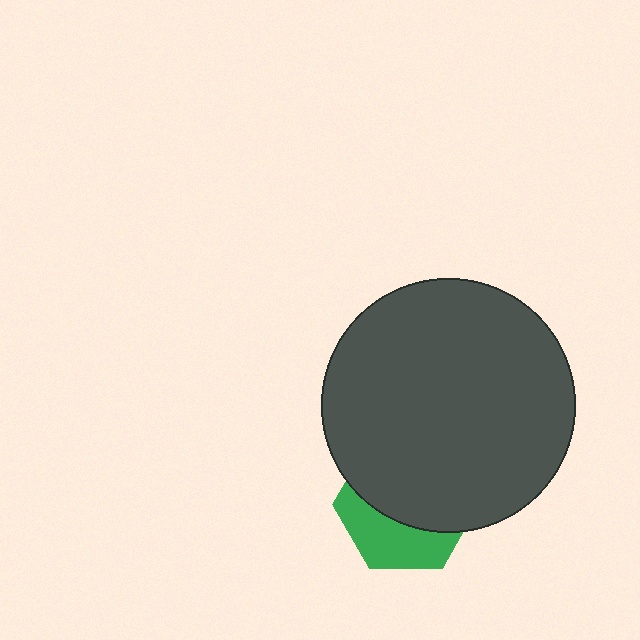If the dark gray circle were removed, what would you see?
You would see the complete green hexagon.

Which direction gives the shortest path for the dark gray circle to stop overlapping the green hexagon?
Moving up gives the shortest separation.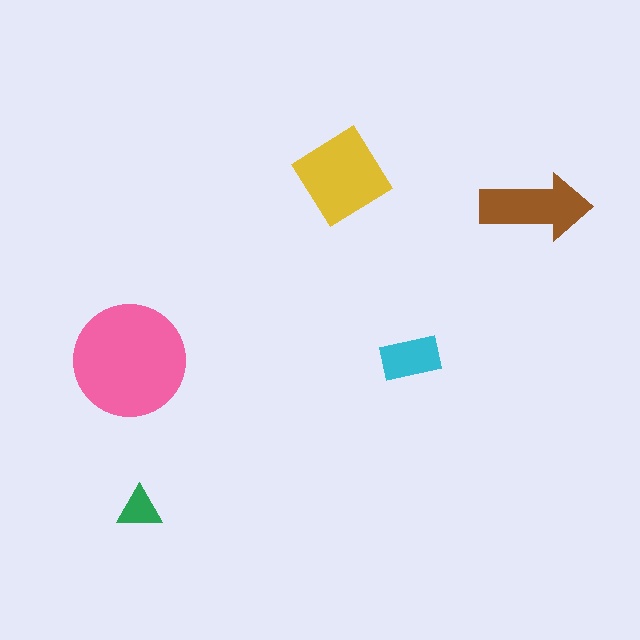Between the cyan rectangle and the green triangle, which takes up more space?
The cyan rectangle.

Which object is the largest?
The pink circle.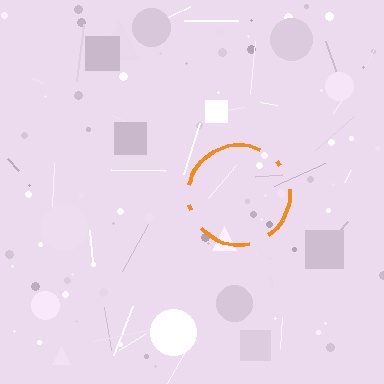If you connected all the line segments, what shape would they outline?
They would outline a circle.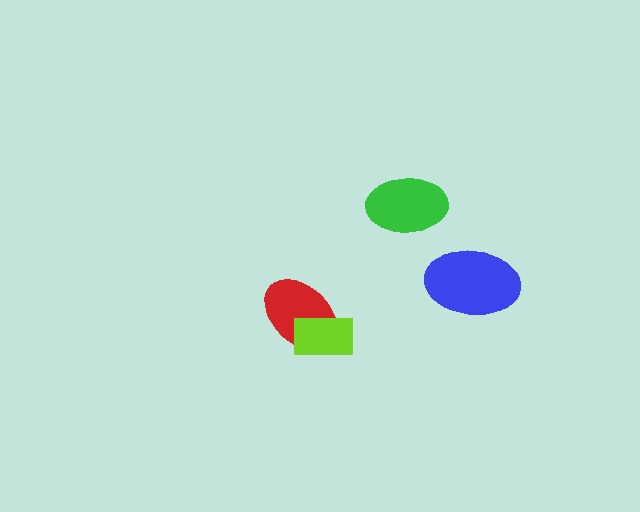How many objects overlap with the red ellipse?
1 object overlaps with the red ellipse.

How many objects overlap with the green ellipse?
0 objects overlap with the green ellipse.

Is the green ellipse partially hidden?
No, no other shape covers it.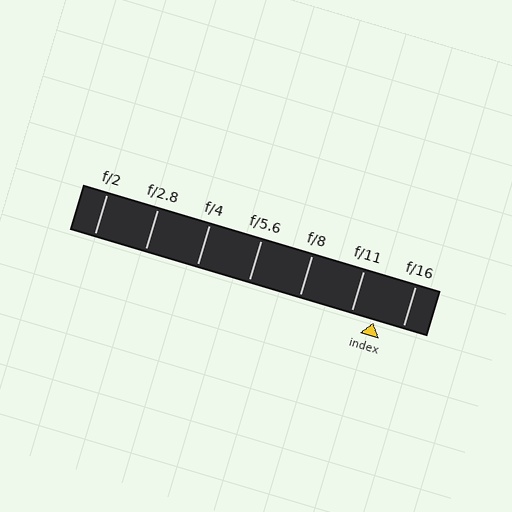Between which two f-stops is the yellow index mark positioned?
The index mark is between f/11 and f/16.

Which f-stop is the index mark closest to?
The index mark is closest to f/11.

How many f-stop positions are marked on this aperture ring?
There are 7 f-stop positions marked.